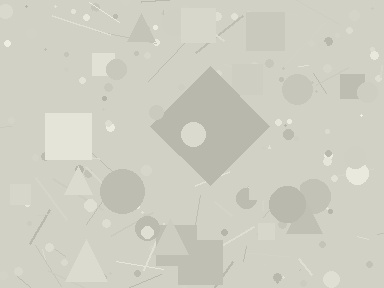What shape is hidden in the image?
A diamond is hidden in the image.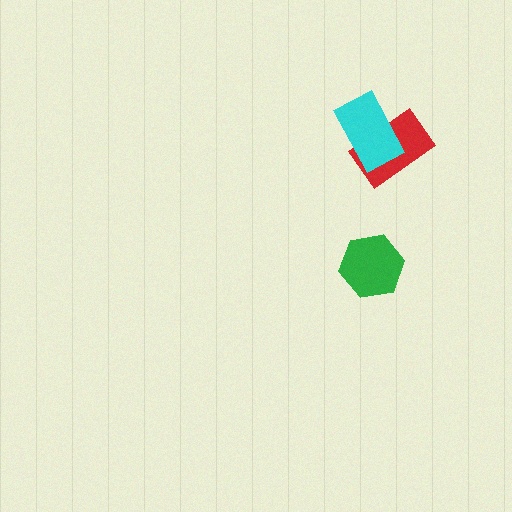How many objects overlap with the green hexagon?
0 objects overlap with the green hexagon.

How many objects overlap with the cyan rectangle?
1 object overlaps with the cyan rectangle.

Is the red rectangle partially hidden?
Yes, it is partially covered by another shape.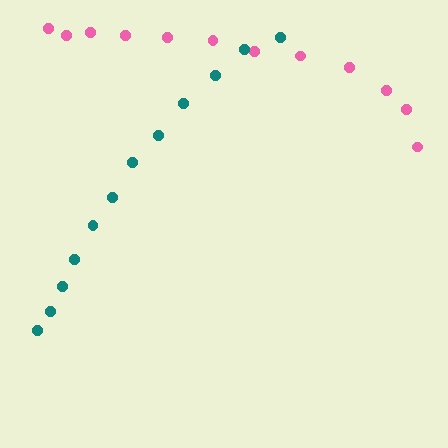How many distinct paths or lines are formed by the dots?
There are 2 distinct paths.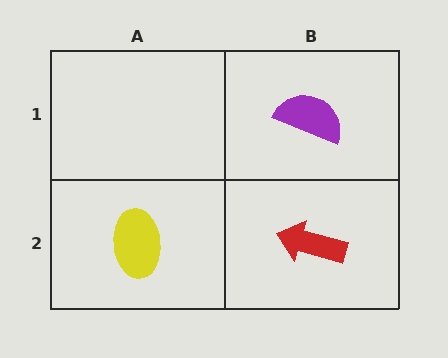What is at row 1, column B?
A purple semicircle.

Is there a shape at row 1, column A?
No, that cell is empty.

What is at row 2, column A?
A yellow ellipse.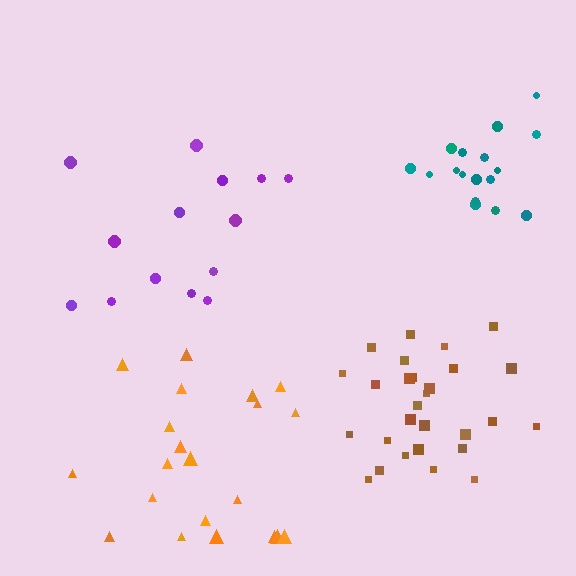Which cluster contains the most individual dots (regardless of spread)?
Brown (28).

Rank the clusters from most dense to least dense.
brown, teal, orange, purple.